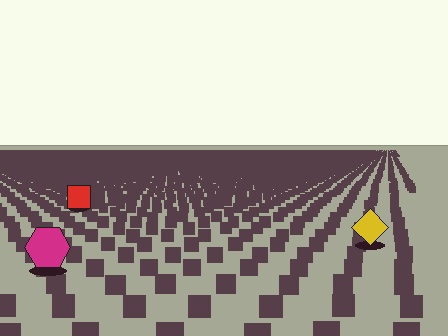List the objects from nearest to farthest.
From nearest to farthest: the magenta hexagon, the yellow diamond, the red square.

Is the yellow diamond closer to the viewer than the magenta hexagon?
No. The magenta hexagon is closer — you can tell from the texture gradient: the ground texture is coarser near it.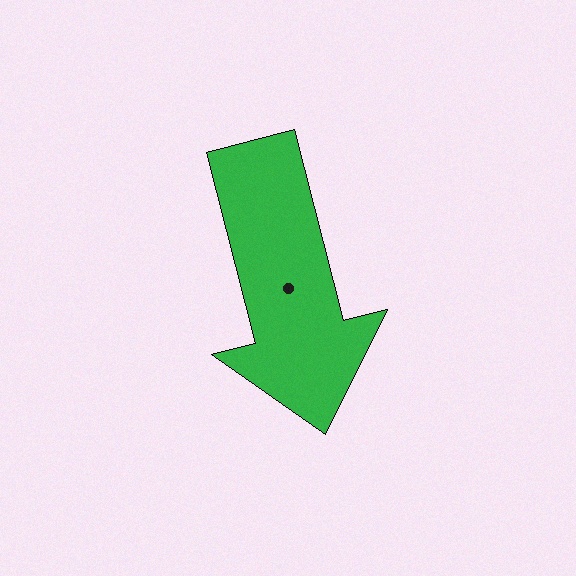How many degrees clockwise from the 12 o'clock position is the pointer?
Approximately 166 degrees.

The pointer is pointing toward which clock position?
Roughly 6 o'clock.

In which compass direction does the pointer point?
South.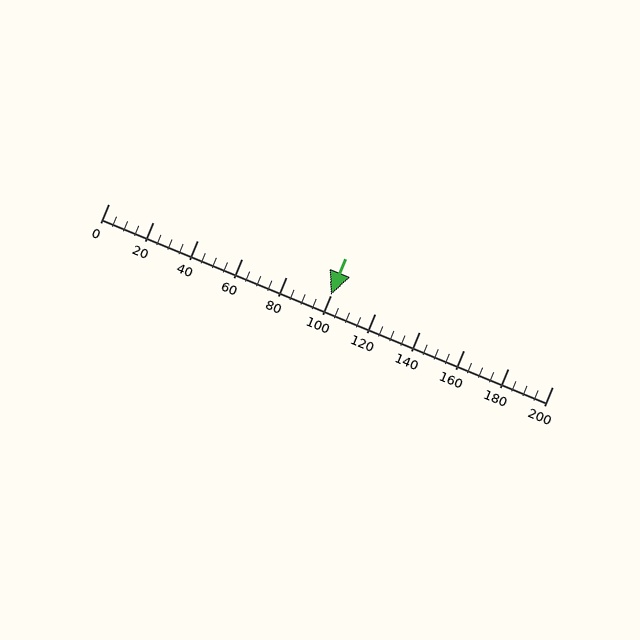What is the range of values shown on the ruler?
The ruler shows values from 0 to 200.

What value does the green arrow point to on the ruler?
The green arrow points to approximately 100.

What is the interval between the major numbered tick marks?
The major tick marks are spaced 20 units apart.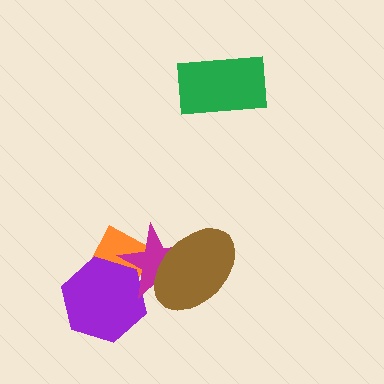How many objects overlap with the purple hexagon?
2 objects overlap with the purple hexagon.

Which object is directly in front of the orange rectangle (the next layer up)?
The purple hexagon is directly in front of the orange rectangle.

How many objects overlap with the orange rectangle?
2 objects overlap with the orange rectangle.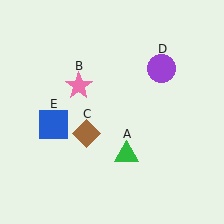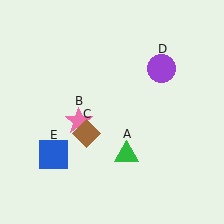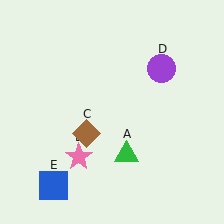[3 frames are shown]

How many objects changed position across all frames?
2 objects changed position: pink star (object B), blue square (object E).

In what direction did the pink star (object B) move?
The pink star (object B) moved down.